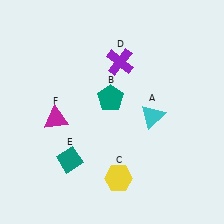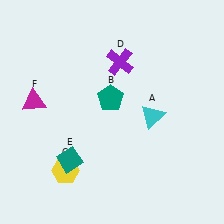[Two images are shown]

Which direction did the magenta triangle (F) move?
The magenta triangle (F) moved left.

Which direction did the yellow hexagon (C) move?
The yellow hexagon (C) moved left.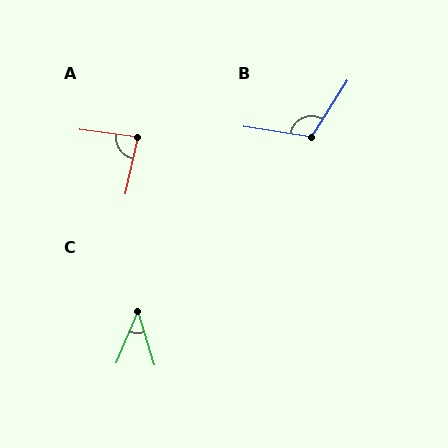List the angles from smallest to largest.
C (40°), A (85°), B (114°).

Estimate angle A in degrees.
Approximately 85 degrees.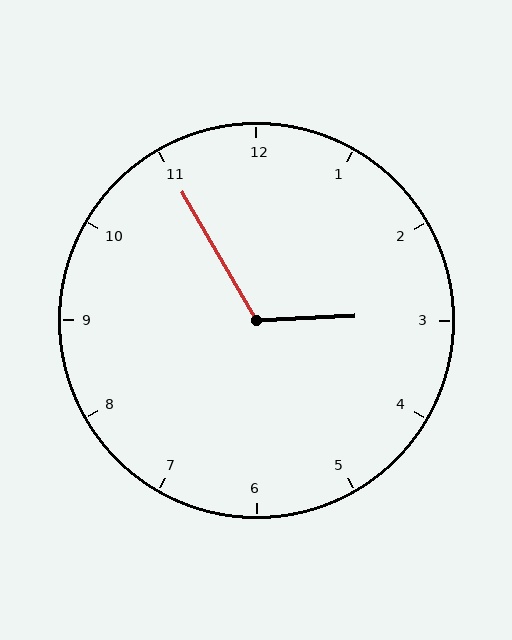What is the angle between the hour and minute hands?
Approximately 118 degrees.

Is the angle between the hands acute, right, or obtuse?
It is obtuse.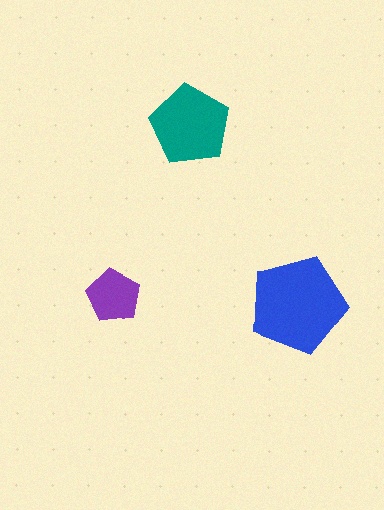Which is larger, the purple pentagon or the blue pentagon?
The blue one.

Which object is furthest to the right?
The blue pentagon is rightmost.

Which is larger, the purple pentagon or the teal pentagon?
The teal one.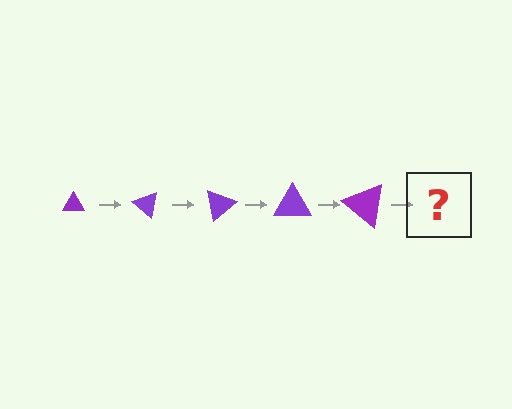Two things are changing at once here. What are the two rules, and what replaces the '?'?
The two rules are that the triangle grows larger each step and it rotates 40 degrees each step. The '?' should be a triangle, larger than the previous one and rotated 200 degrees from the start.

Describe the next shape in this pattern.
It should be a triangle, larger than the previous one and rotated 200 degrees from the start.